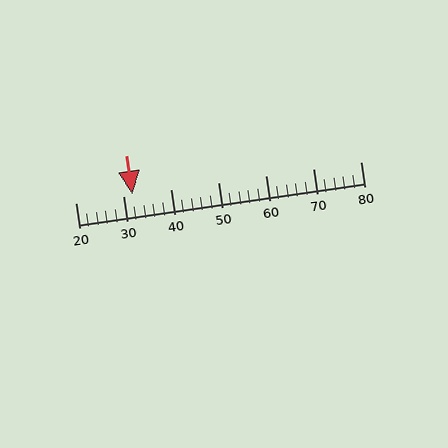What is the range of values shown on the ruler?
The ruler shows values from 20 to 80.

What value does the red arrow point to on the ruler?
The red arrow points to approximately 32.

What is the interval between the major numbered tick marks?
The major tick marks are spaced 10 units apart.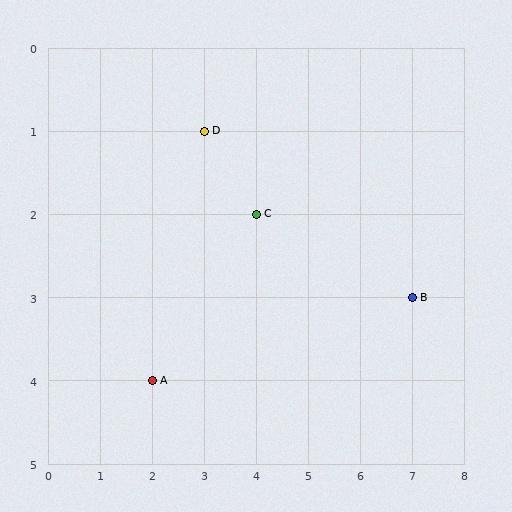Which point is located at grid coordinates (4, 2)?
Point C is at (4, 2).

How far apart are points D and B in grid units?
Points D and B are 4 columns and 2 rows apart (about 4.5 grid units diagonally).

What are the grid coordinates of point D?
Point D is at grid coordinates (3, 1).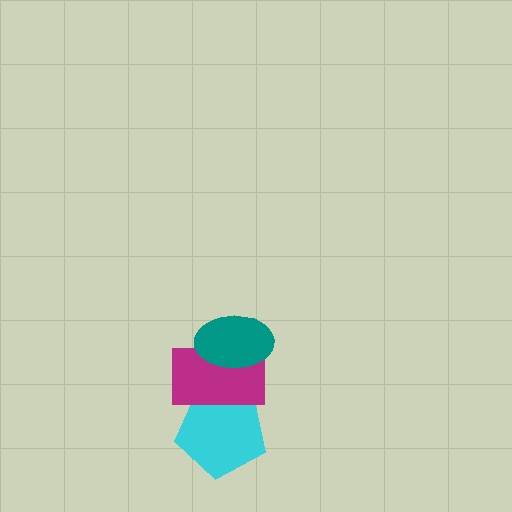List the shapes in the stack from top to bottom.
From top to bottom: the teal ellipse, the magenta rectangle, the cyan pentagon.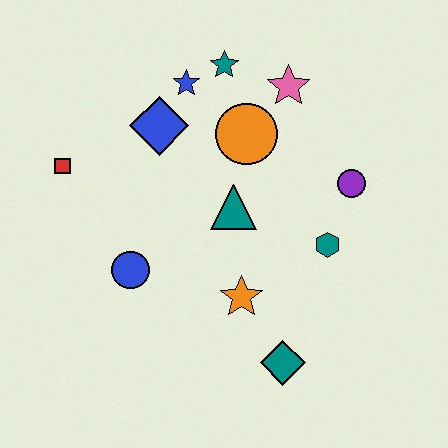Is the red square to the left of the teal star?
Yes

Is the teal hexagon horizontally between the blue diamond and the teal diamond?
No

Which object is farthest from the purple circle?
The red square is farthest from the purple circle.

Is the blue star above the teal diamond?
Yes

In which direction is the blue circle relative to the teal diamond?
The blue circle is to the left of the teal diamond.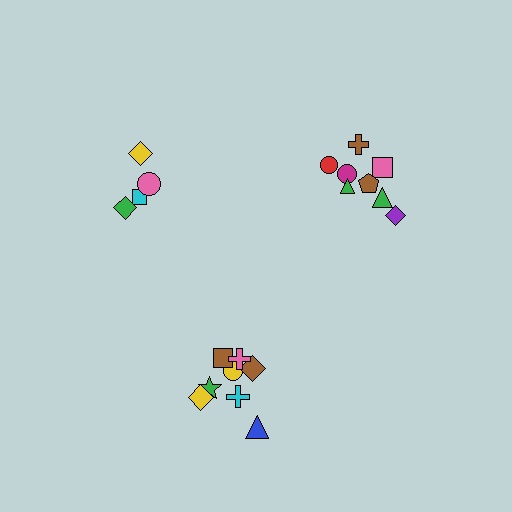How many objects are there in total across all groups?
There are 20 objects.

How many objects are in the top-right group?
There are 8 objects.